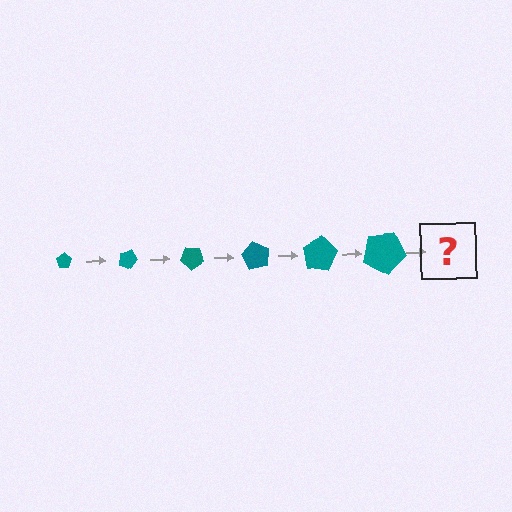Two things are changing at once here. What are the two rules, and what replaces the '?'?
The two rules are that the pentagon grows larger each step and it rotates 20 degrees each step. The '?' should be a pentagon, larger than the previous one and rotated 120 degrees from the start.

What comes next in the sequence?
The next element should be a pentagon, larger than the previous one and rotated 120 degrees from the start.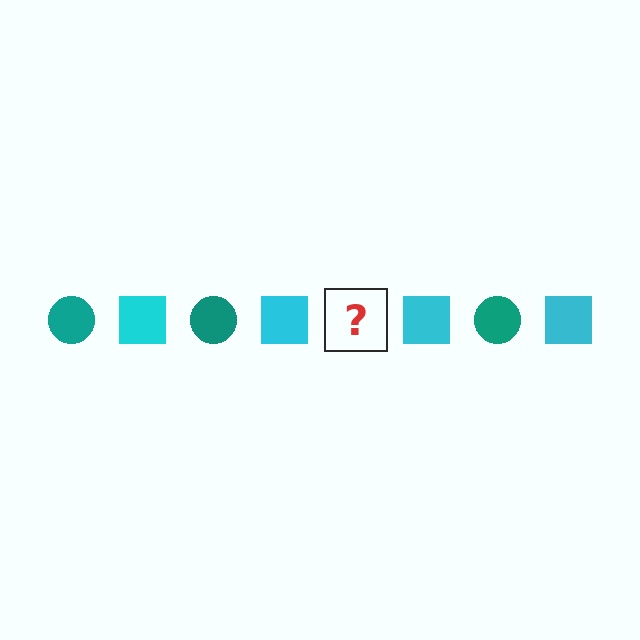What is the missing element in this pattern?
The missing element is a teal circle.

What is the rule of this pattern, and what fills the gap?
The rule is that the pattern alternates between teal circle and cyan square. The gap should be filled with a teal circle.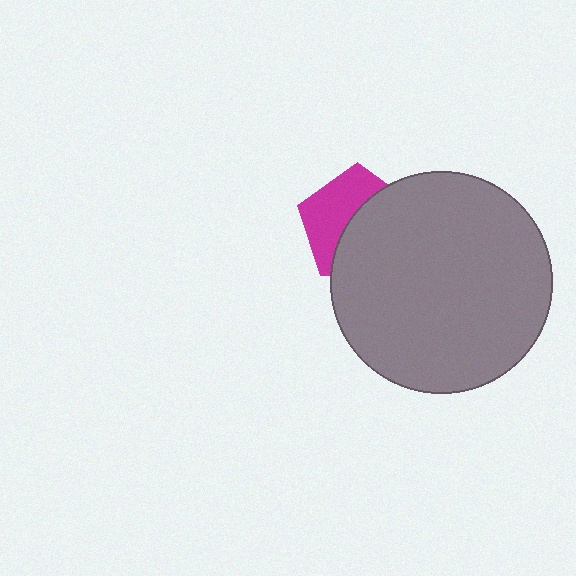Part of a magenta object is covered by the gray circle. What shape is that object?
It is a pentagon.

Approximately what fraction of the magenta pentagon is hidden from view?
Roughly 55% of the magenta pentagon is hidden behind the gray circle.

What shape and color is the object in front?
The object in front is a gray circle.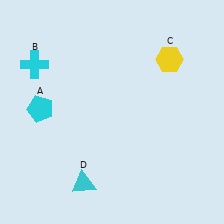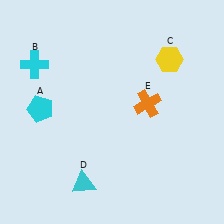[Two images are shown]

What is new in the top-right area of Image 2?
An orange cross (E) was added in the top-right area of Image 2.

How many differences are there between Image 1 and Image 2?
There is 1 difference between the two images.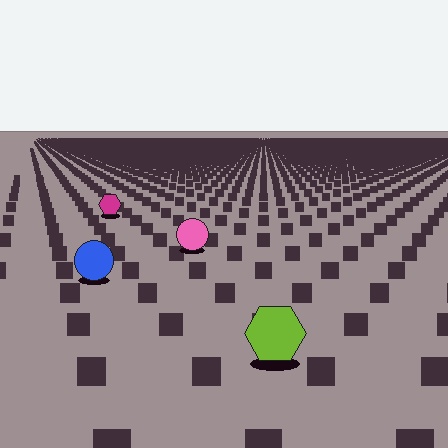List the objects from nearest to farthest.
From nearest to farthest: the lime hexagon, the blue circle, the pink circle, the magenta hexagon.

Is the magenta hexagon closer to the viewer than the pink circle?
No. The pink circle is closer — you can tell from the texture gradient: the ground texture is coarser near it.